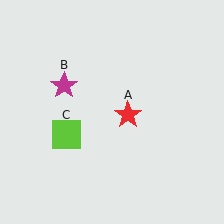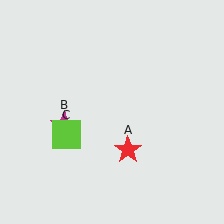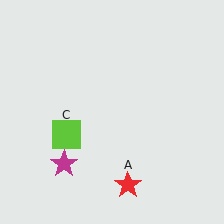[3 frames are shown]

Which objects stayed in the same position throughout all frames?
Lime square (object C) remained stationary.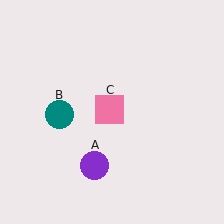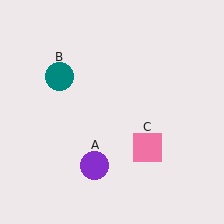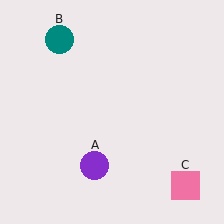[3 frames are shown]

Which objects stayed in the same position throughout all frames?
Purple circle (object A) remained stationary.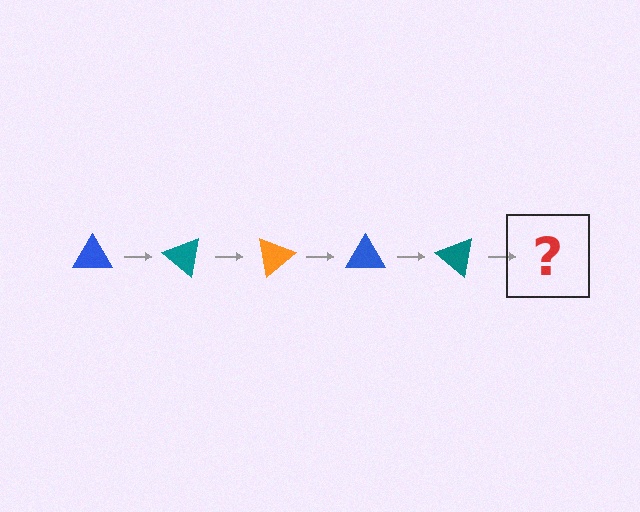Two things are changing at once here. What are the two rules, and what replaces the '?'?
The two rules are that it rotates 40 degrees each step and the color cycles through blue, teal, and orange. The '?' should be an orange triangle, rotated 200 degrees from the start.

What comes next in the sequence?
The next element should be an orange triangle, rotated 200 degrees from the start.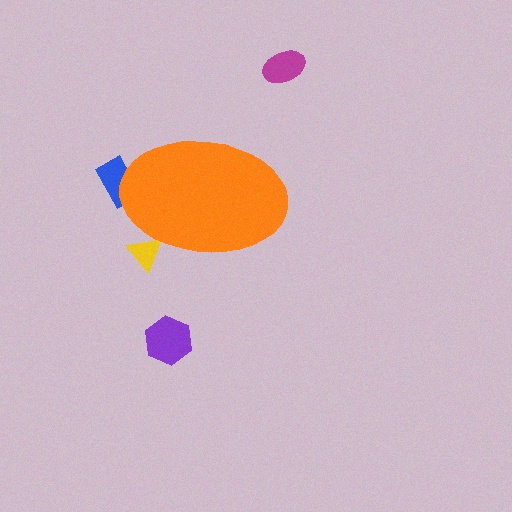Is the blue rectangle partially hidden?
Yes, the blue rectangle is partially hidden behind the orange ellipse.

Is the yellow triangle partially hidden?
Yes, the yellow triangle is partially hidden behind the orange ellipse.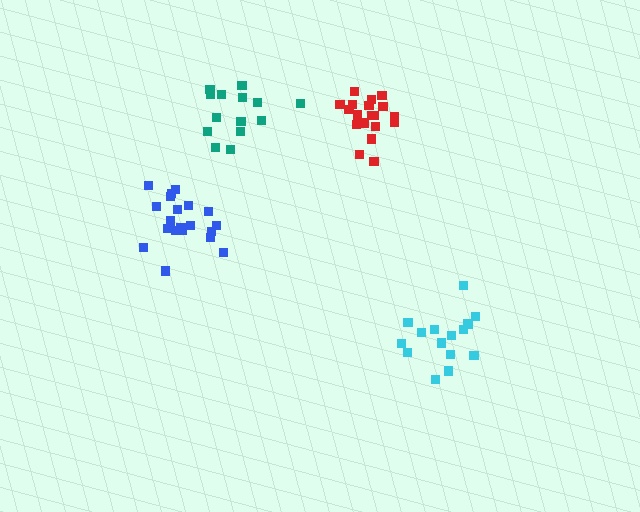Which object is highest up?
The teal cluster is topmost.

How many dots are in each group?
Group 1: 19 dots, Group 2: 14 dots, Group 3: 20 dots, Group 4: 15 dots (68 total).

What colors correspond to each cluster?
The clusters are colored: red, teal, blue, cyan.